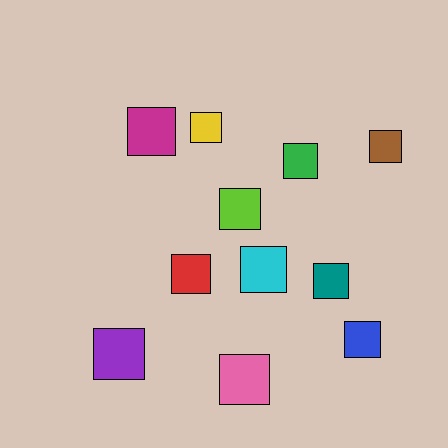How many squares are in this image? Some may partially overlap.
There are 11 squares.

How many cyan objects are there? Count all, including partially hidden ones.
There is 1 cyan object.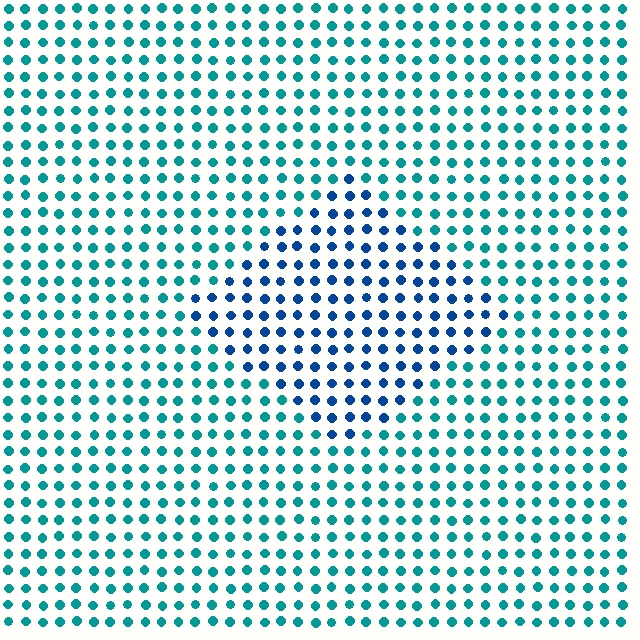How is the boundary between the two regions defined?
The boundary is defined purely by a slight shift in hue (about 35 degrees). Spacing, size, and orientation are identical on both sides.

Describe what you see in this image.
The image is filled with small teal elements in a uniform arrangement. A diamond-shaped region is visible where the elements are tinted to a slightly different hue, forming a subtle color boundary.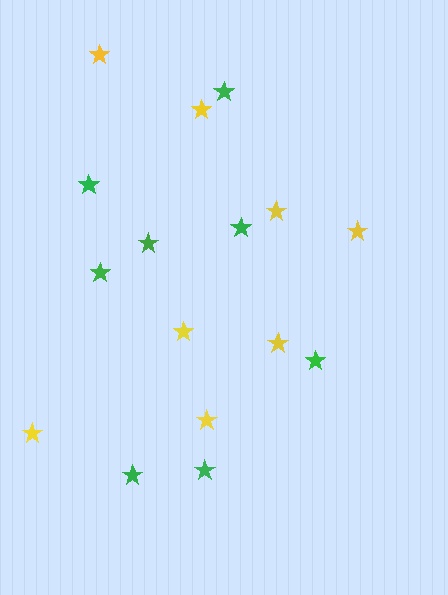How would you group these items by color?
There are 2 groups: one group of yellow stars (8) and one group of green stars (8).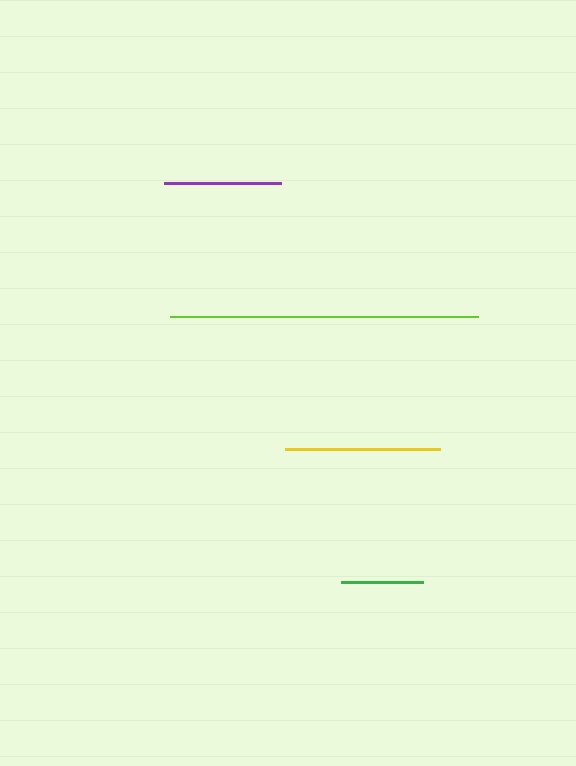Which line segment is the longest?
The lime line is the longest at approximately 309 pixels.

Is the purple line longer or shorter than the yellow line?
The yellow line is longer than the purple line.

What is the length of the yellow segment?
The yellow segment is approximately 155 pixels long.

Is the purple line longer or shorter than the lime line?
The lime line is longer than the purple line.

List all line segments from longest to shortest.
From longest to shortest: lime, yellow, purple, green.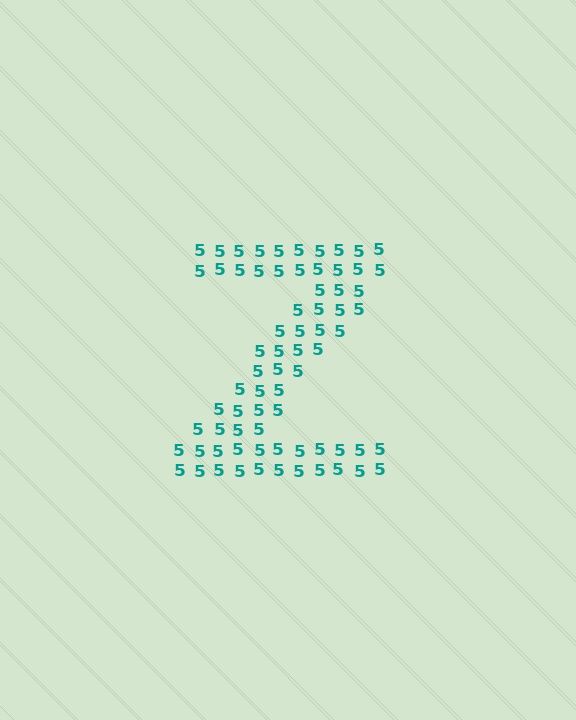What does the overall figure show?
The overall figure shows the letter Z.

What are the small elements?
The small elements are digit 5's.